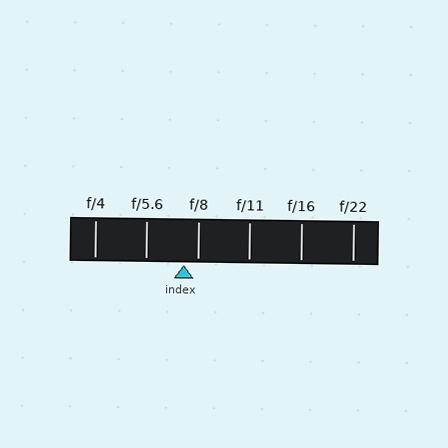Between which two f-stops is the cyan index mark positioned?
The index mark is between f/5.6 and f/8.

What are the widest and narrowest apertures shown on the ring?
The widest aperture shown is f/4 and the narrowest is f/22.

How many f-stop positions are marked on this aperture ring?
There are 6 f-stop positions marked.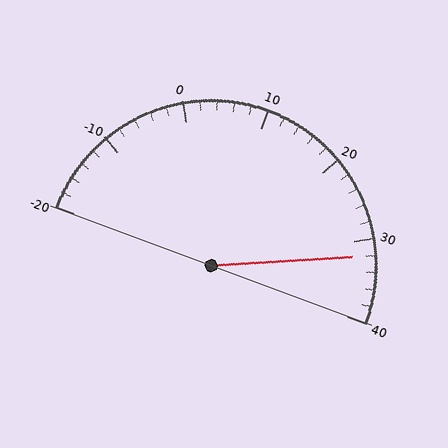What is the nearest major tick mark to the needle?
The nearest major tick mark is 30.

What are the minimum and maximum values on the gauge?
The gauge ranges from -20 to 40.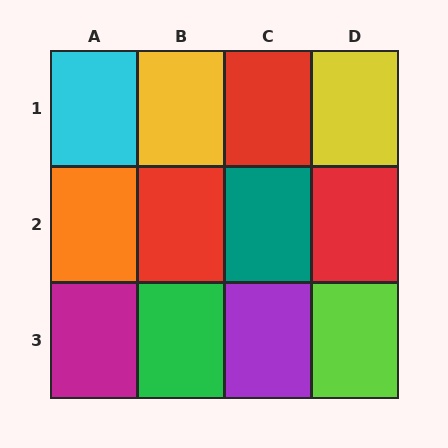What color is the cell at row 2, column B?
Red.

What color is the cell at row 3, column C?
Purple.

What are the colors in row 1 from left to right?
Cyan, yellow, red, yellow.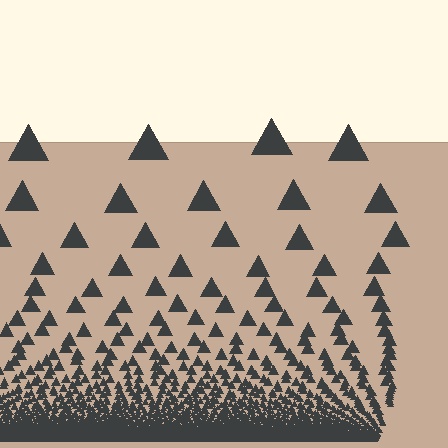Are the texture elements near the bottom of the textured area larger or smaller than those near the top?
Smaller. The gradient is inverted — elements near the bottom are smaller and denser.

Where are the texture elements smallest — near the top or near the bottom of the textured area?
Near the bottom.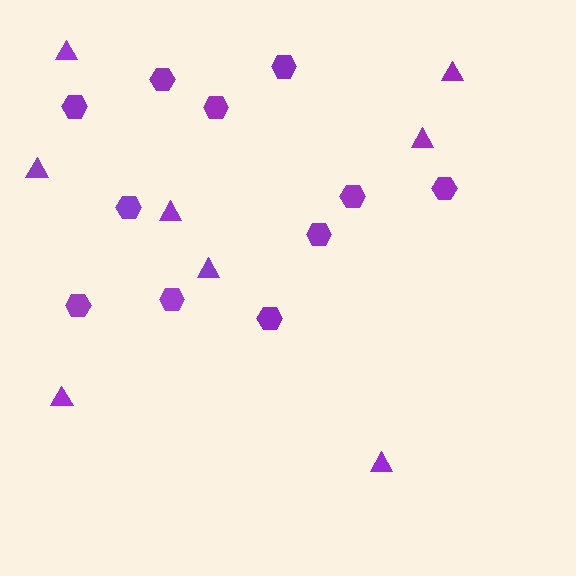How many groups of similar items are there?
There are 2 groups: one group of hexagons (11) and one group of triangles (8).